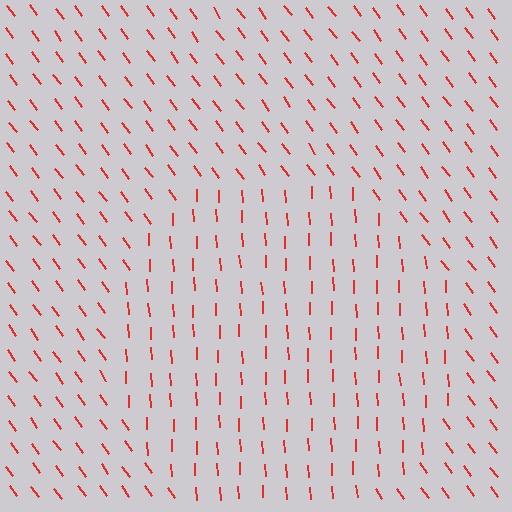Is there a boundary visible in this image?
Yes, there is a texture boundary formed by a change in line orientation.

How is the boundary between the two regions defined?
The boundary is defined purely by a change in line orientation (approximately 33 degrees difference). All lines are the same color and thickness.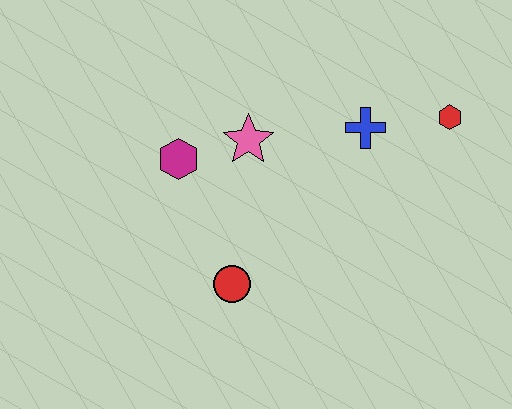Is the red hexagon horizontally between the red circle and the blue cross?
No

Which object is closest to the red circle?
The magenta hexagon is closest to the red circle.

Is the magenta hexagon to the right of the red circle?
No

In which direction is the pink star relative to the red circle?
The pink star is above the red circle.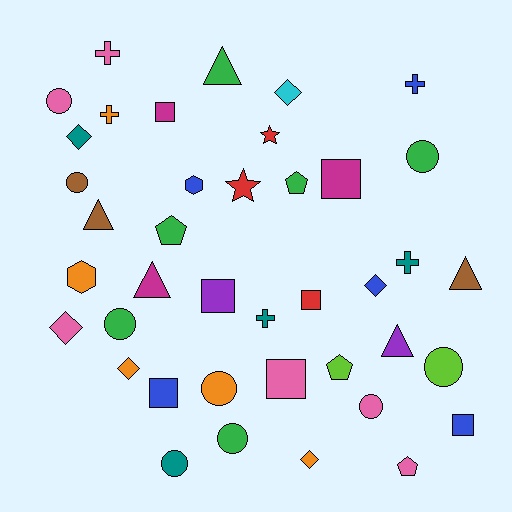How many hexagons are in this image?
There are 2 hexagons.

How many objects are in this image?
There are 40 objects.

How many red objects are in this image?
There are 3 red objects.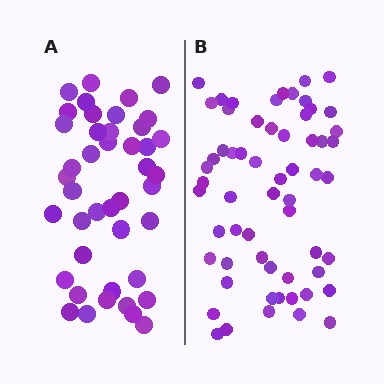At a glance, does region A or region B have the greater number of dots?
Region B (the right region) has more dots.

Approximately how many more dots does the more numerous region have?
Region B has approximately 15 more dots than region A.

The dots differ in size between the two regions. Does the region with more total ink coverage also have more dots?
No. Region A has more total ink coverage because its dots are larger, but region B actually contains more individual dots. Total area can be misleading — the number of items is what matters here.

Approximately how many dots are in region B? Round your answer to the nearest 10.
About 60 dots.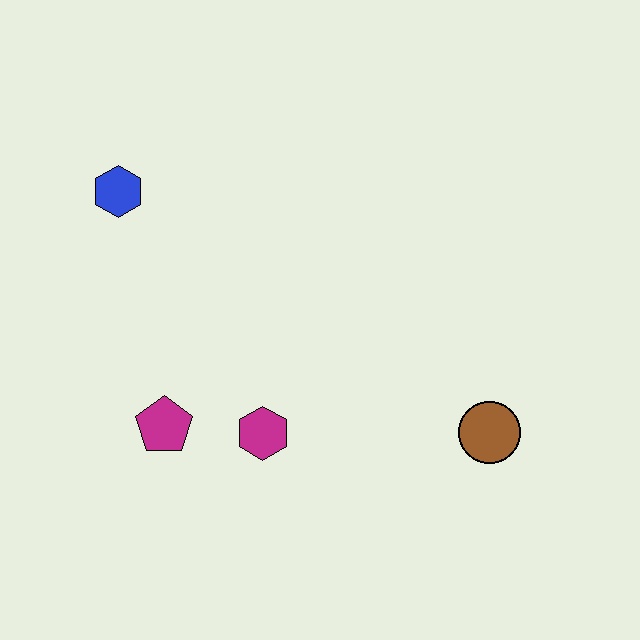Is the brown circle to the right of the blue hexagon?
Yes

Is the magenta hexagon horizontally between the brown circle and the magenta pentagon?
Yes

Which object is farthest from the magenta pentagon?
The brown circle is farthest from the magenta pentagon.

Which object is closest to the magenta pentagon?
The magenta hexagon is closest to the magenta pentagon.